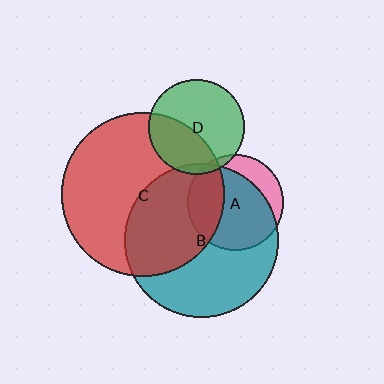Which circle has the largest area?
Circle C (red).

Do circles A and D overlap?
Yes.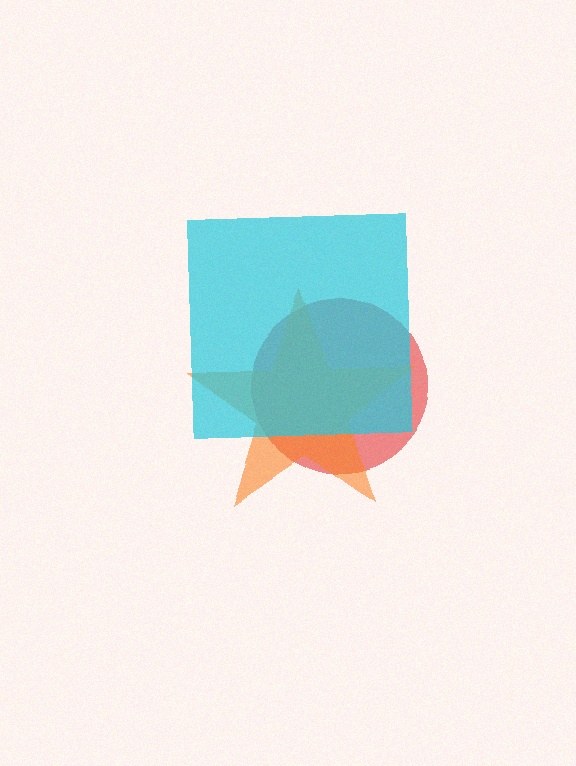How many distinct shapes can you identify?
There are 3 distinct shapes: a red circle, an orange star, a cyan square.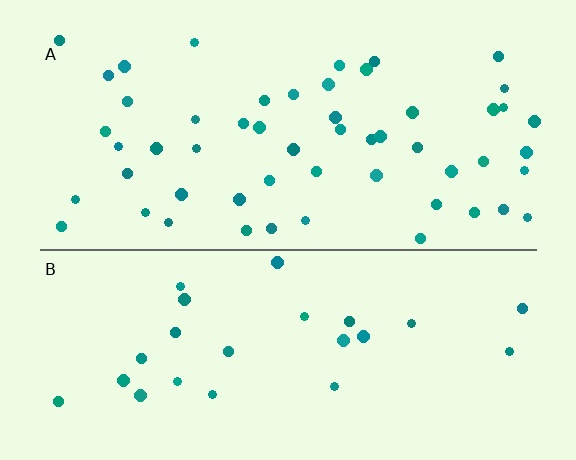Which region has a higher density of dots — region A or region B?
A (the top).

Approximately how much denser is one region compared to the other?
Approximately 2.2× — region A over region B.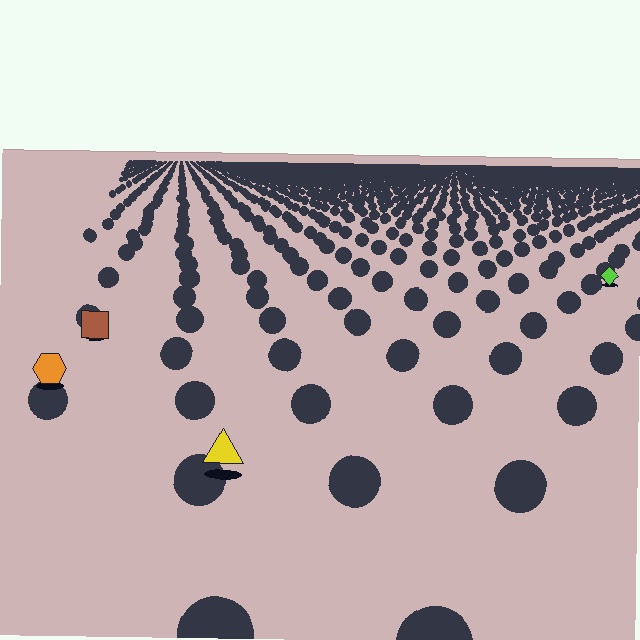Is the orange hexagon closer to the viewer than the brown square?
Yes. The orange hexagon is closer — you can tell from the texture gradient: the ground texture is coarser near it.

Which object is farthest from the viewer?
The lime diamond is farthest from the viewer. It appears smaller and the ground texture around it is denser.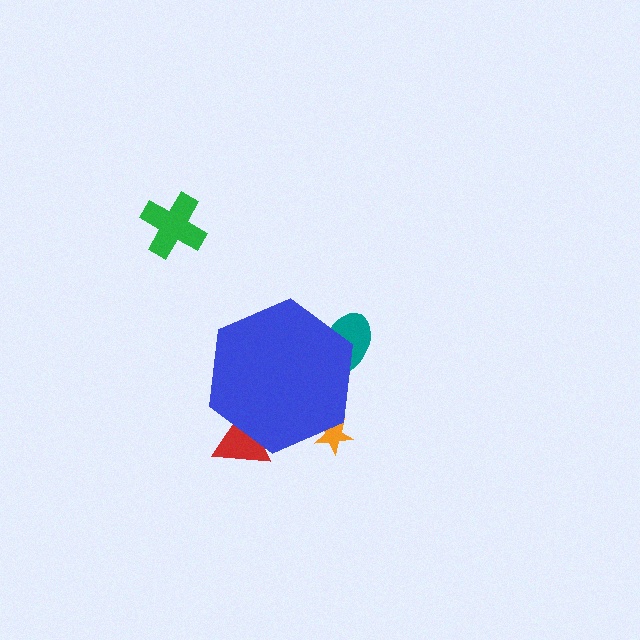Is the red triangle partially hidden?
Yes, the red triangle is partially hidden behind the blue hexagon.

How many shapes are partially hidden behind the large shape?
3 shapes are partially hidden.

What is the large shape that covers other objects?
A blue hexagon.